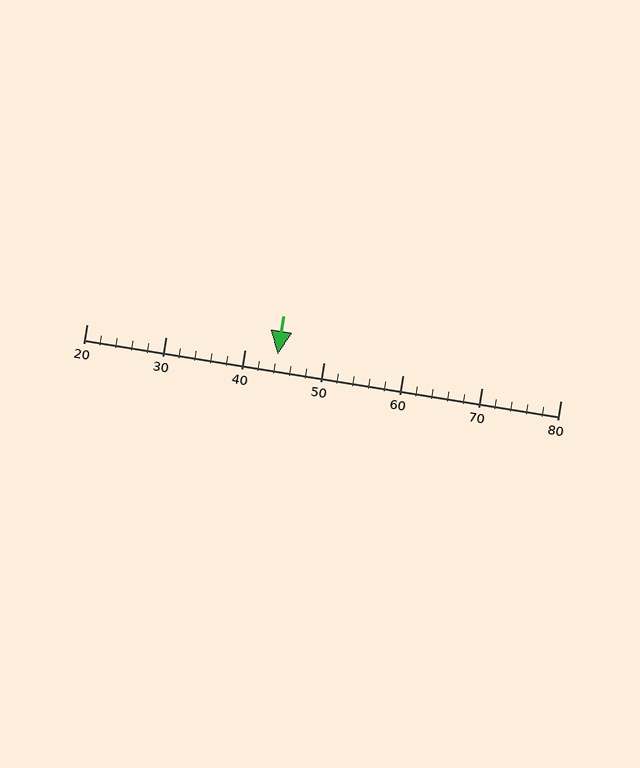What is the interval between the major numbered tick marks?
The major tick marks are spaced 10 units apart.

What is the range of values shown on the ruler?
The ruler shows values from 20 to 80.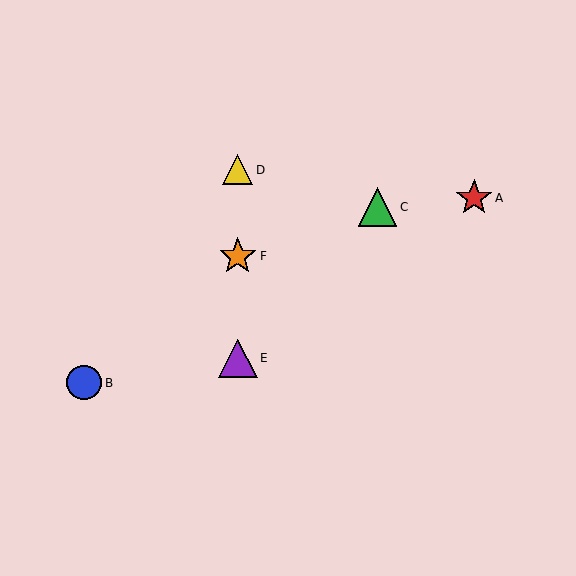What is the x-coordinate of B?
Object B is at x≈84.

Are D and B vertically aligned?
No, D is at x≈238 and B is at x≈84.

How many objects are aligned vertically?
3 objects (D, E, F) are aligned vertically.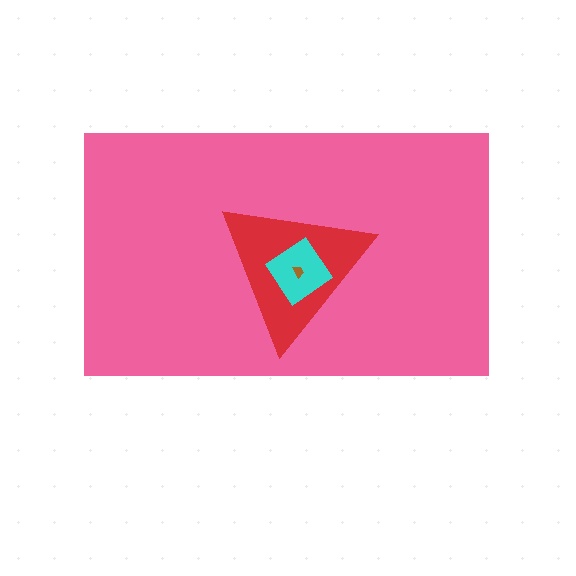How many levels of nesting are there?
4.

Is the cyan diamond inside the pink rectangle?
Yes.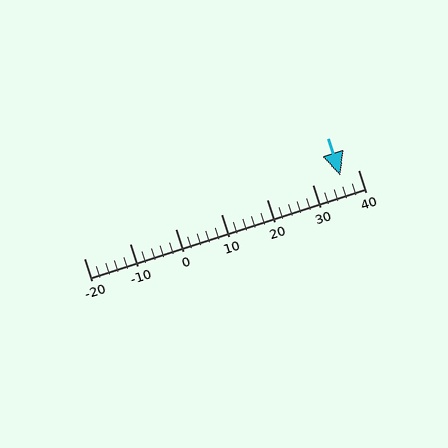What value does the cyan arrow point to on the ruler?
The cyan arrow points to approximately 36.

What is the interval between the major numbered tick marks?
The major tick marks are spaced 10 units apart.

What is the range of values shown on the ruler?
The ruler shows values from -20 to 40.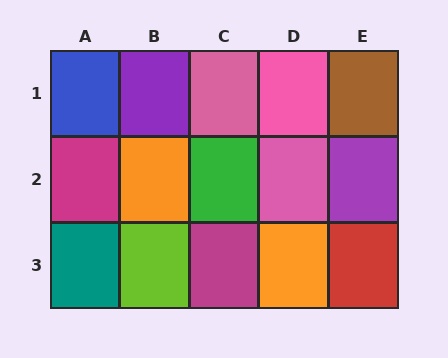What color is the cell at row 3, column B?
Lime.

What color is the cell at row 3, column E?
Red.